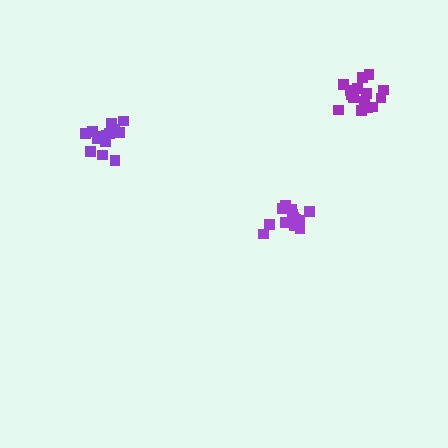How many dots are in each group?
Group 1: 14 dots, Group 2: 14 dots, Group 3: 15 dots (43 total).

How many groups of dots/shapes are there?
There are 3 groups.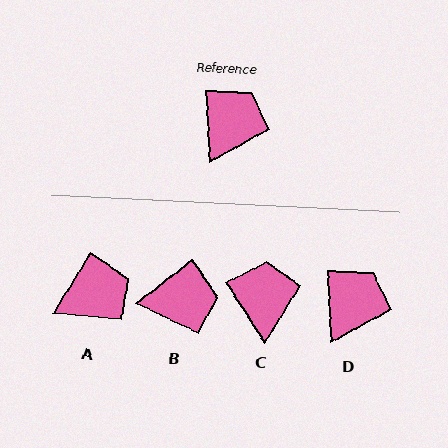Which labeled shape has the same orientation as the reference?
D.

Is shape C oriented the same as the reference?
No, it is off by about 30 degrees.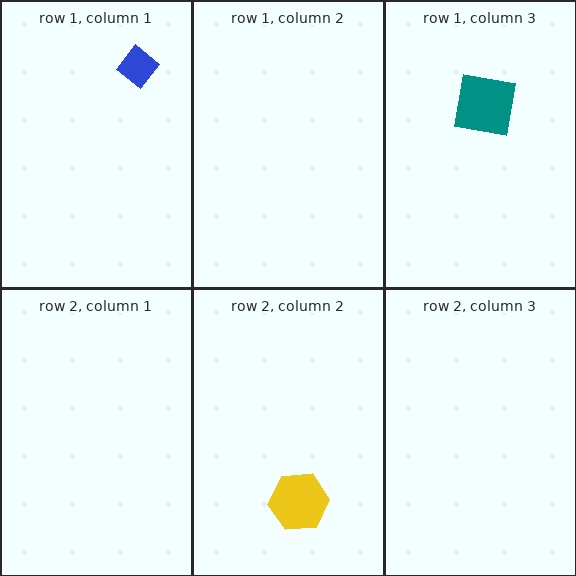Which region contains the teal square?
The row 1, column 3 region.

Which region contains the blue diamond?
The row 1, column 1 region.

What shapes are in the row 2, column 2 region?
The yellow hexagon.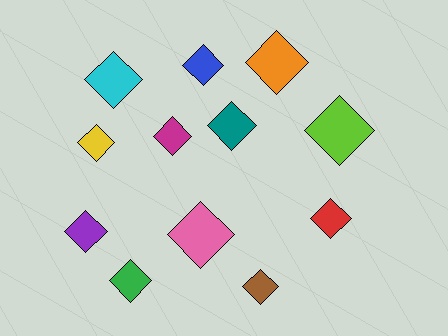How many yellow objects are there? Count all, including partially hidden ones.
There is 1 yellow object.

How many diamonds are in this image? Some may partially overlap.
There are 12 diamonds.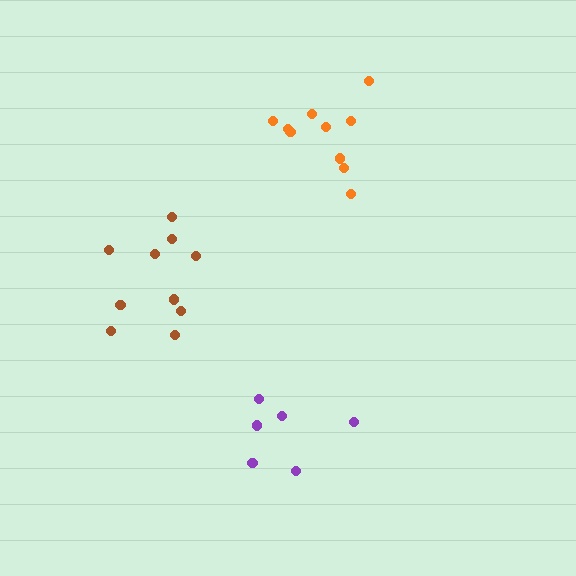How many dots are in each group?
Group 1: 6 dots, Group 2: 10 dots, Group 3: 10 dots (26 total).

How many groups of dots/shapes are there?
There are 3 groups.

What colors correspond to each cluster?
The clusters are colored: purple, brown, orange.